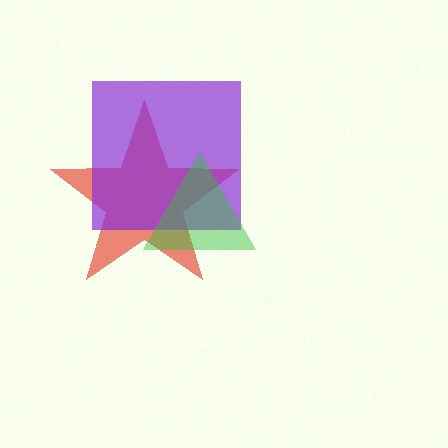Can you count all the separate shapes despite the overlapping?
Yes, there are 3 separate shapes.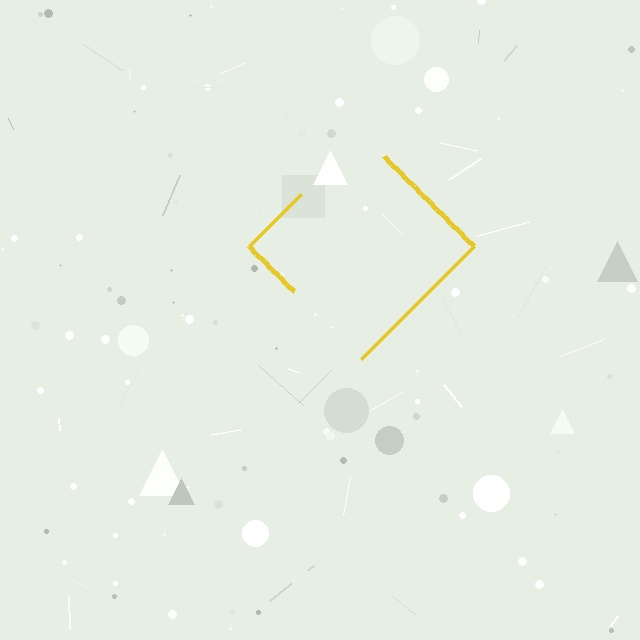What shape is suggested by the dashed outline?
The dashed outline suggests a diamond.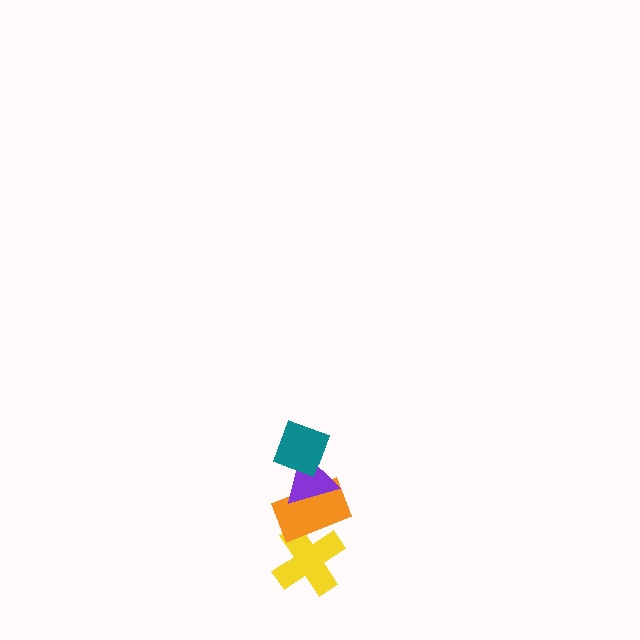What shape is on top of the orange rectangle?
The purple triangle is on top of the orange rectangle.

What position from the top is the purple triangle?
The purple triangle is 2nd from the top.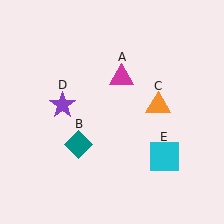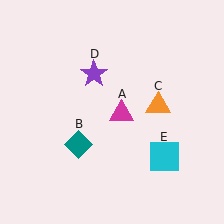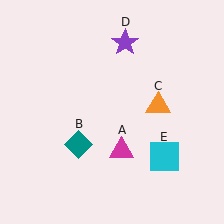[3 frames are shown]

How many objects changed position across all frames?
2 objects changed position: magenta triangle (object A), purple star (object D).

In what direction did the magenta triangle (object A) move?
The magenta triangle (object A) moved down.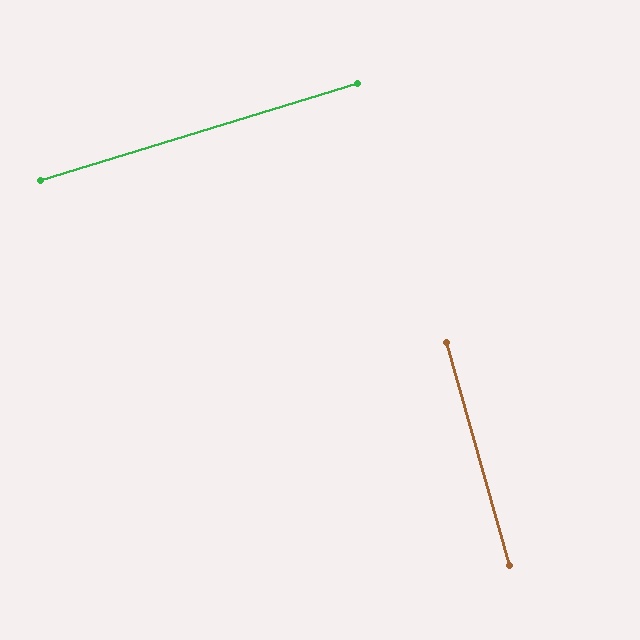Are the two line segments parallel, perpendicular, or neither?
Perpendicular — they meet at approximately 89°.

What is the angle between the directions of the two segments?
Approximately 89 degrees.